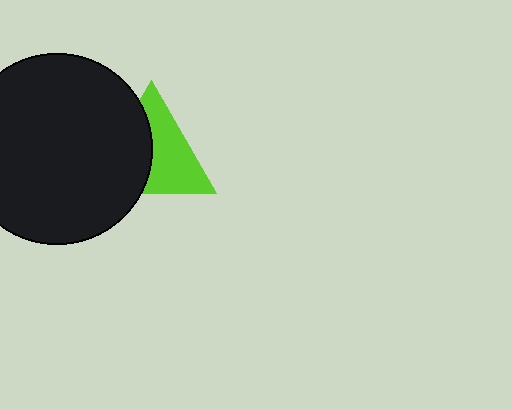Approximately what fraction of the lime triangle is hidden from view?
Roughly 46% of the lime triangle is hidden behind the black circle.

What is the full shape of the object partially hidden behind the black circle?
The partially hidden object is a lime triangle.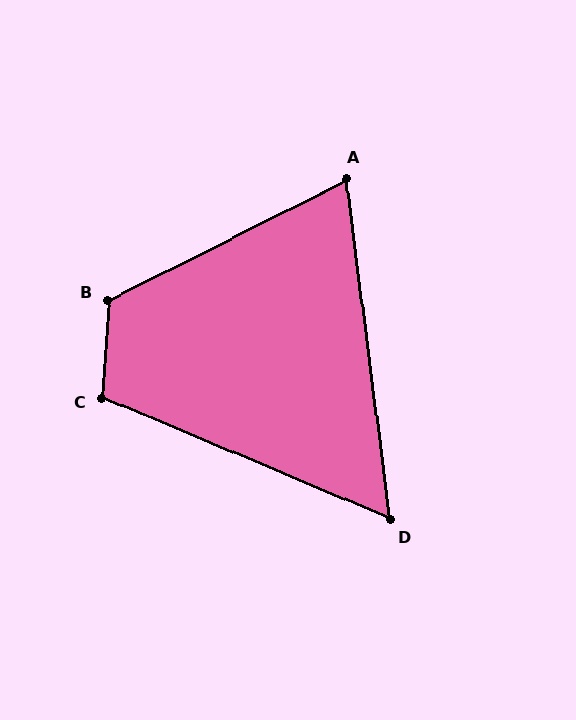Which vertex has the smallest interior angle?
D, at approximately 60 degrees.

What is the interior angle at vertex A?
Approximately 71 degrees (acute).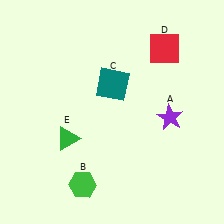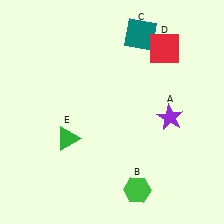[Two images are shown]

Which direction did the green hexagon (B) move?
The green hexagon (B) moved right.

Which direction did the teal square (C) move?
The teal square (C) moved up.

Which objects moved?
The objects that moved are: the green hexagon (B), the teal square (C).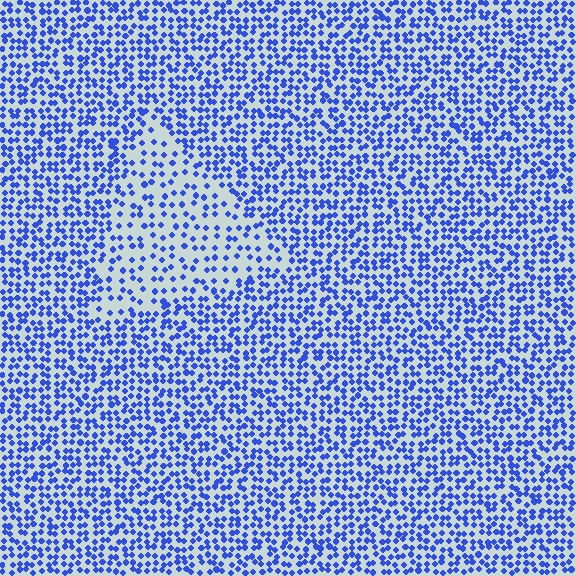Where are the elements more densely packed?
The elements are more densely packed outside the triangle boundary.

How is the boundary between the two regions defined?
The boundary is defined by a change in element density (approximately 1.9x ratio). All elements are the same color, size, and shape.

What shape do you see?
I see a triangle.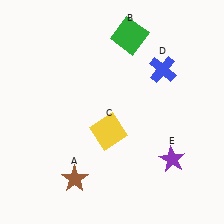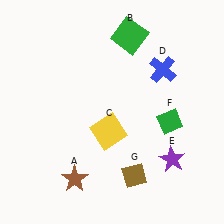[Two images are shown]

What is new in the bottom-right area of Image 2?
A green diamond (F) was added in the bottom-right area of Image 2.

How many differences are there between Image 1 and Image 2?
There are 2 differences between the two images.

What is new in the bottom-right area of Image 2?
A brown diamond (G) was added in the bottom-right area of Image 2.